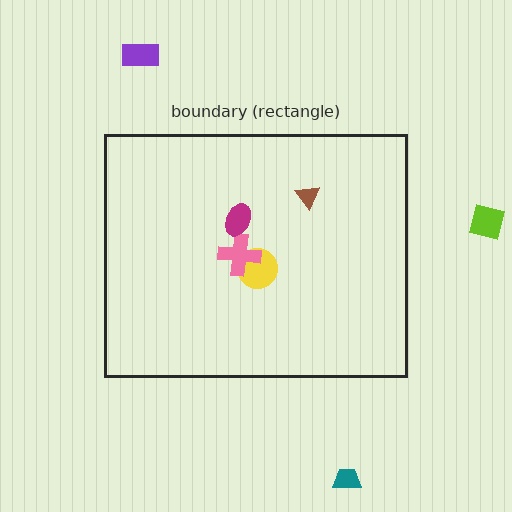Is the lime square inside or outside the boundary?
Outside.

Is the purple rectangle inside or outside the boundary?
Outside.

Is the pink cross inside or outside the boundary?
Inside.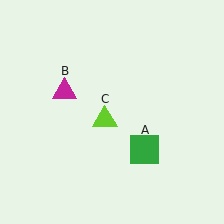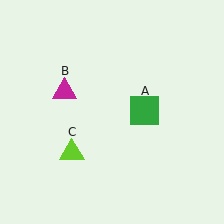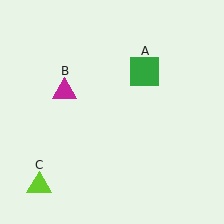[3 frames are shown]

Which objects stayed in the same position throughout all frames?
Magenta triangle (object B) remained stationary.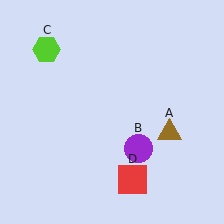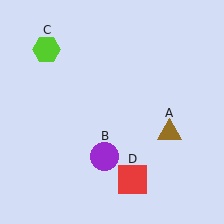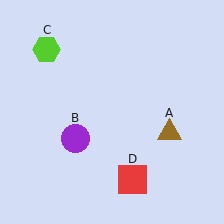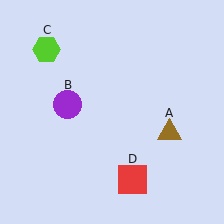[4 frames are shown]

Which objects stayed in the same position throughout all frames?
Brown triangle (object A) and lime hexagon (object C) and red square (object D) remained stationary.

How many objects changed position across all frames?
1 object changed position: purple circle (object B).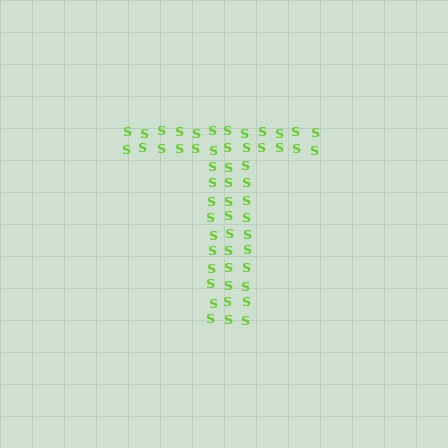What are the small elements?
The small elements are letter S's.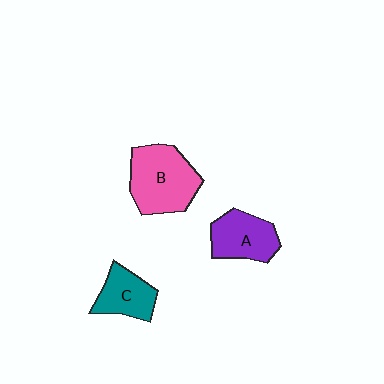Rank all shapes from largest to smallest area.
From largest to smallest: B (pink), A (purple), C (teal).